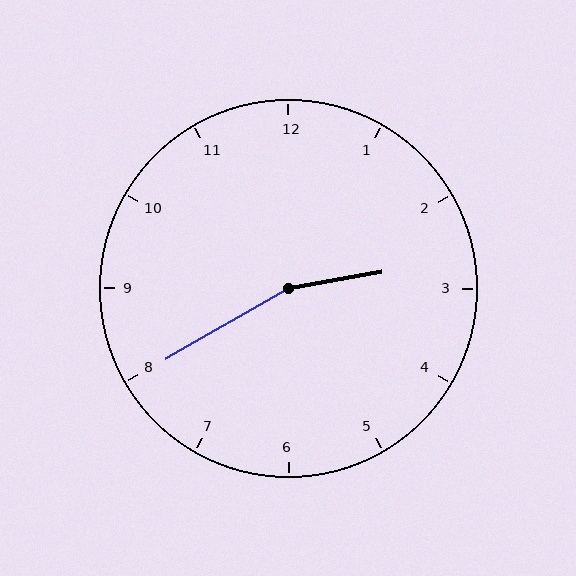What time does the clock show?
2:40.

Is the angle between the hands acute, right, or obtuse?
It is obtuse.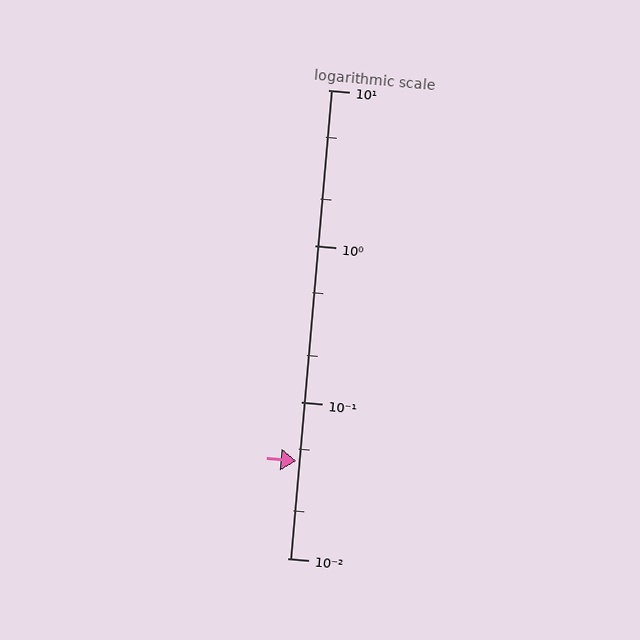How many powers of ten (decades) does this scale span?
The scale spans 3 decades, from 0.01 to 10.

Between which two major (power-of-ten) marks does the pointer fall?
The pointer is between 0.01 and 0.1.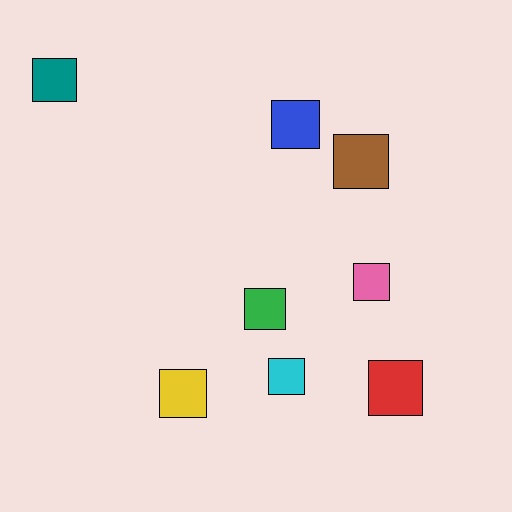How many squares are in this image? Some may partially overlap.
There are 8 squares.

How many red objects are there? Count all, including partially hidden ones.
There is 1 red object.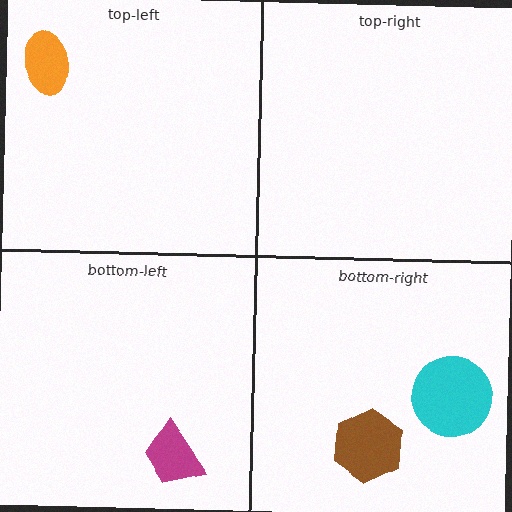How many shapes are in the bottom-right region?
2.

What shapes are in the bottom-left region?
The magenta trapezoid.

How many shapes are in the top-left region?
1.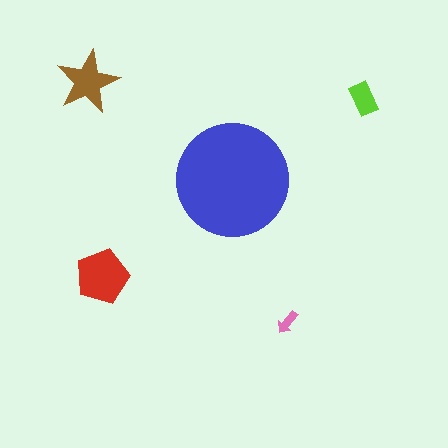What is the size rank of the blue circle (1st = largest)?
1st.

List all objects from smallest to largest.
The pink arrow, the lime rectangle, the brown star, the red pentagon, the blue circle.